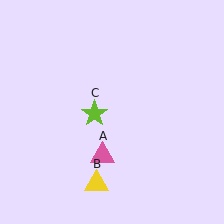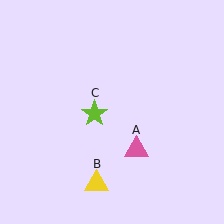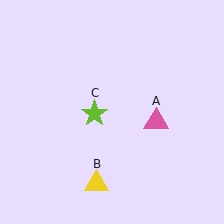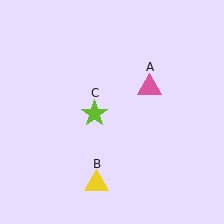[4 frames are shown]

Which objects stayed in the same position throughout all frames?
Yellow triangle (object B) and lime star (object C) remained stationary.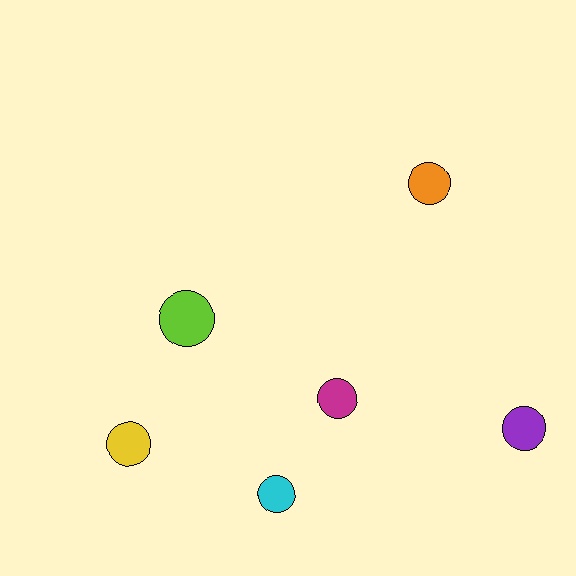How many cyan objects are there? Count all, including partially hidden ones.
There is 1 cyan object.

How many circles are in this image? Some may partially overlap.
There are 6 circles.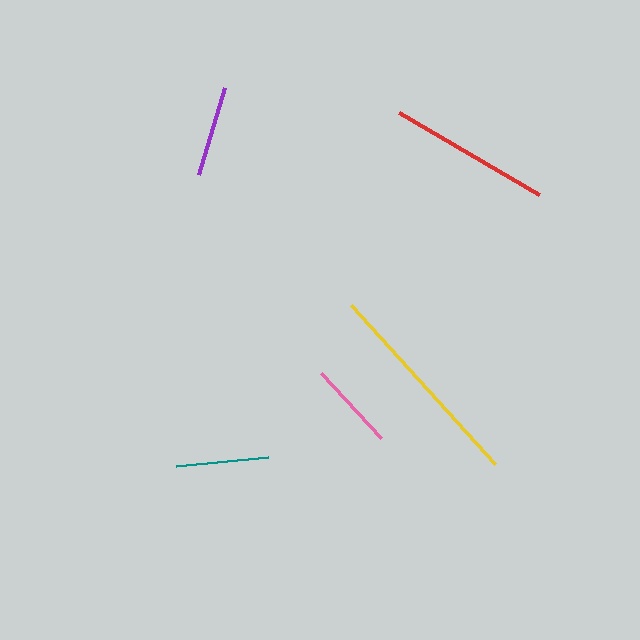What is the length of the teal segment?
The teal segment is approximately 93 pixels long.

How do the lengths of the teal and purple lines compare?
The teal and purple lines are approximately the same length.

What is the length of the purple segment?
The purple segment is approximately 91 pixels long.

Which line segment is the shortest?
The pink line is the shortest at approximately 88 pixels.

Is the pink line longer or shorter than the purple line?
The purple line is longer than the pink line.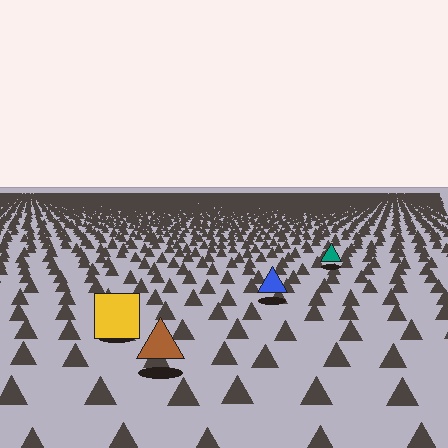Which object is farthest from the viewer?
The teal triangle is farthest from the viewer. It appears smaller and the ground texture around it is denser.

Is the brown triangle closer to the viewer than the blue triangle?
Yes. The brown triangle is closer — you can tell from the texture gradient: the ground texture is coarser near it.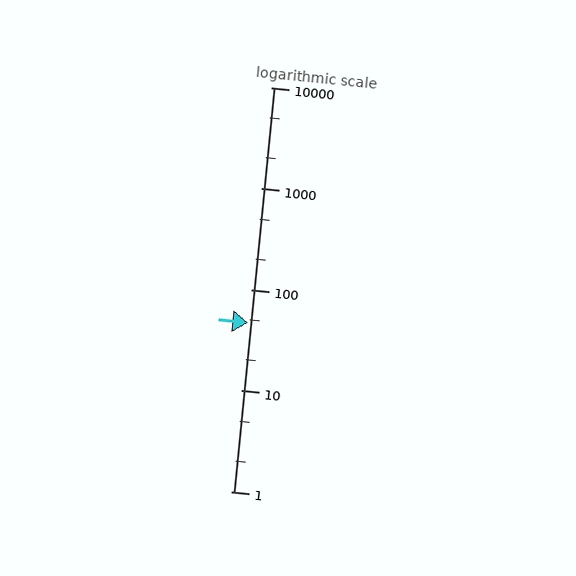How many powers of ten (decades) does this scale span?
The scale spans 4 decades, from 1 to 10000.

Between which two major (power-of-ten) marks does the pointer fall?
The pointer is between 10 and 100.